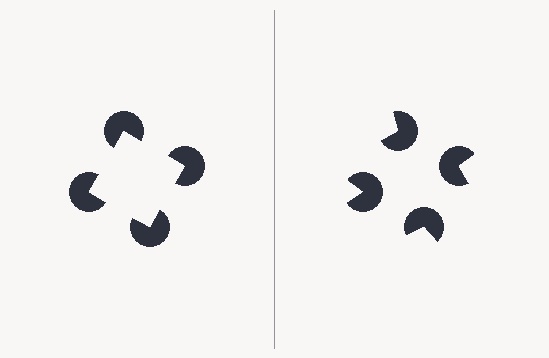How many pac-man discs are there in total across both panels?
8 — 4 on each side.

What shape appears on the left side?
An illusory square.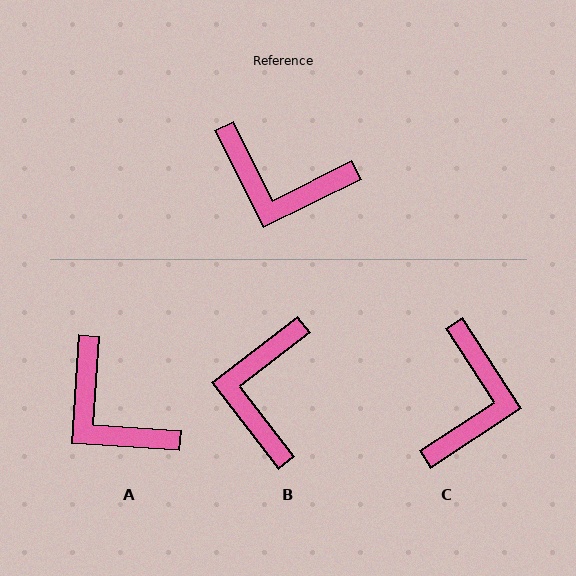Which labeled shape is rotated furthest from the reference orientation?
C, about 96 degrees away.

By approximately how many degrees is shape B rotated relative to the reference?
Approximately 79 degrees clockwise.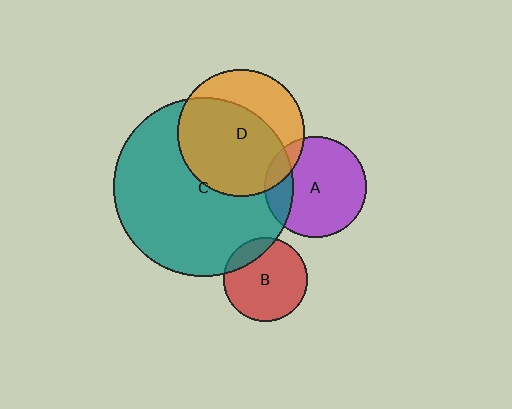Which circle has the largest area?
Circle C (teal).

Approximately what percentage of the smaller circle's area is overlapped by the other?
Approximately 65%.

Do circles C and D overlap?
Yes.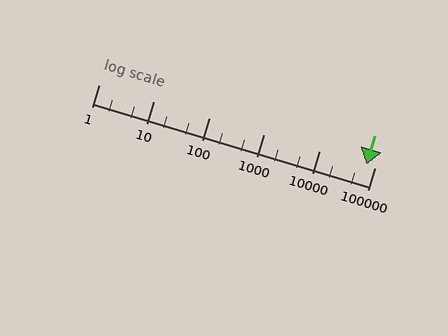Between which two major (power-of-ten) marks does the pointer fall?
The pointer is between 10000 and 100000.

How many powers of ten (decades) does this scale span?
The scale spans 5 decades, from 1 to 100000.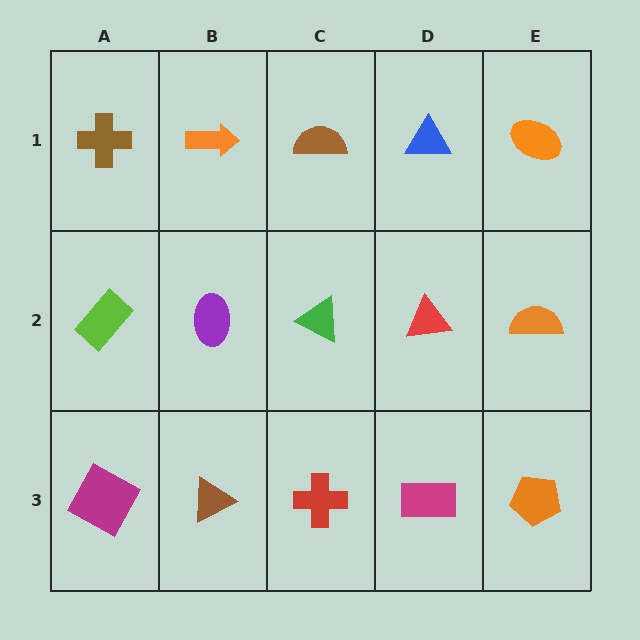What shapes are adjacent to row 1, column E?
An orange semicircle (row 2, column E), a blue triangle (row 1, column D).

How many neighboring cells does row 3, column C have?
3.